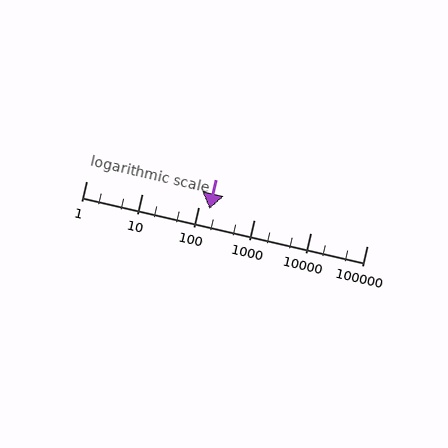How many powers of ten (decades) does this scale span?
The scale spans 5 decades, from 1 to 100000.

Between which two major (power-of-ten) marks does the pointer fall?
The pointer is between 100 and 1000.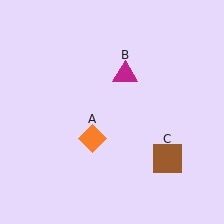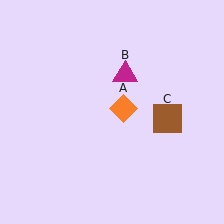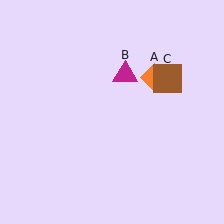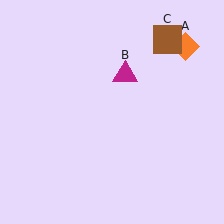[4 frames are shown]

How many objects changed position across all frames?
2 objects changed position: orange diamond (object A), brown square (object C).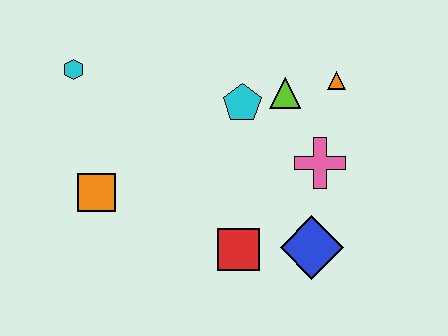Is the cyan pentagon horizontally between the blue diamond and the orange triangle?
No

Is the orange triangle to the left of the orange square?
No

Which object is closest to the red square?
The blue diamond is closest to the red square.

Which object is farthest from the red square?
The cyan hexagon is farthest from the red square.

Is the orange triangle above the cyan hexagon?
No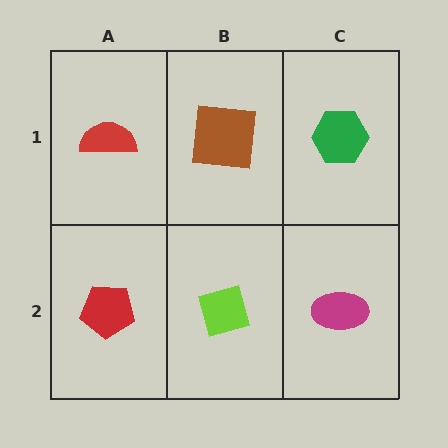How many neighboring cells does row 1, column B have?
3.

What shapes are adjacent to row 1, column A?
A red pentagon (row 2, column A), a brown square (row 1, column B).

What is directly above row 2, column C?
A green hexagon.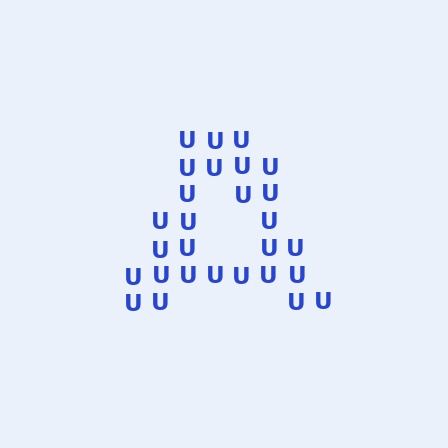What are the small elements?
The small elements are letter U's.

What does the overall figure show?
The overall figure shows the letter A.